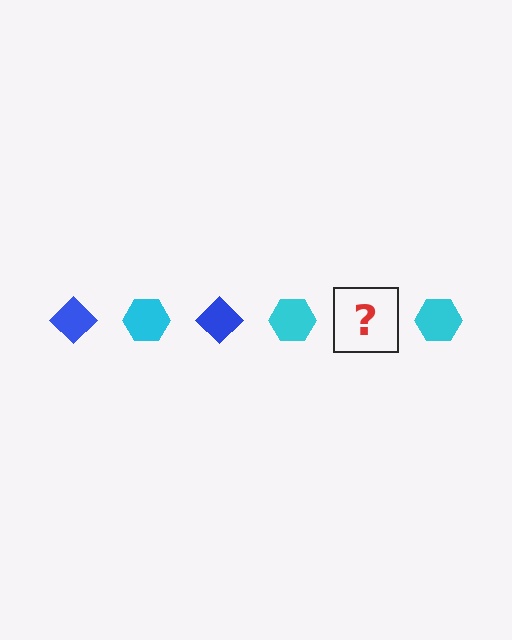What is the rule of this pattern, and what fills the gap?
The rule is that the pattern alternates between blue diamond and cyan hexagon. The gap should be filled with a blue diamond.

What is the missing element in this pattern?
The missing element is a blue diamond.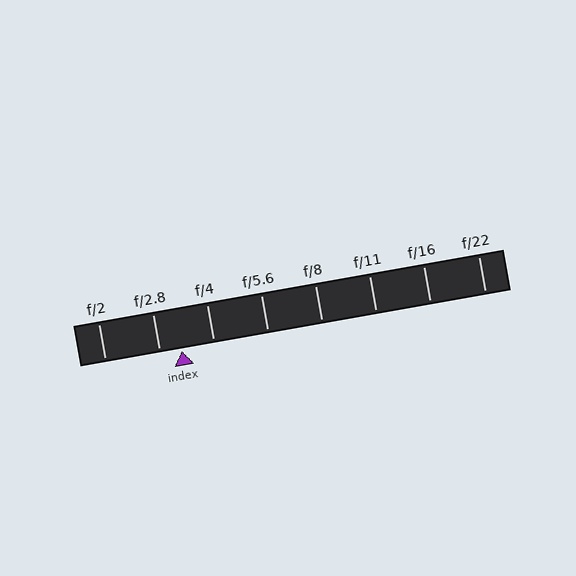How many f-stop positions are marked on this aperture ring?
There are 8 f-stop positions marked.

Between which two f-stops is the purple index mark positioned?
The index mark is between f/2.8 and f/4.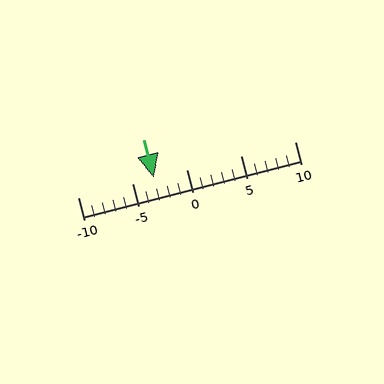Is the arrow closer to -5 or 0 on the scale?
The arrow is closer to -5.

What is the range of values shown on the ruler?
The ruler shows values from -10 to 10.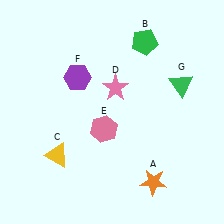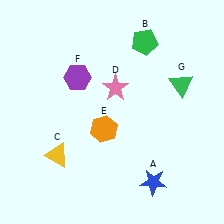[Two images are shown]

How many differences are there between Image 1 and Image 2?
There are 2 differences between the two images.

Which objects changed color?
A changed from orange to blue. E changed from pink to orange.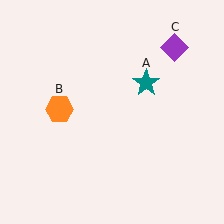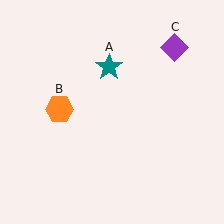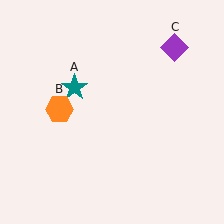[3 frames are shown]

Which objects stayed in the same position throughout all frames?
Orange hexagon (object B) and purple diamond (object C) remained stationary.